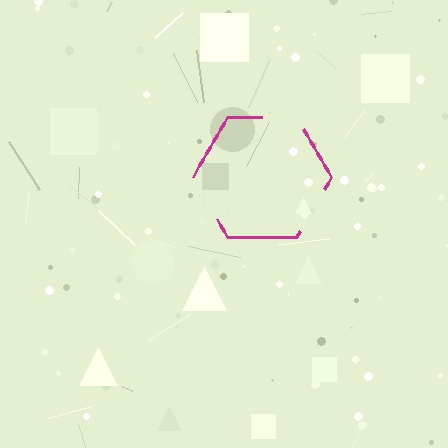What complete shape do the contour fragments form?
The contour fragments form a hexagon.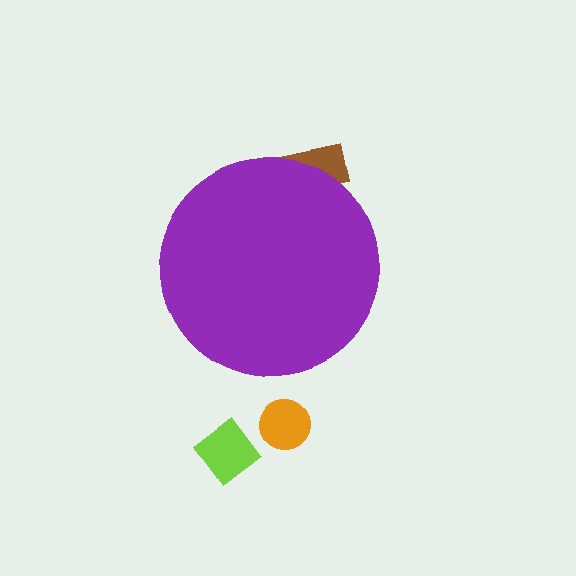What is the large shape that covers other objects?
A purple circle.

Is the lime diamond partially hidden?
No, the lime diamond is fully visible.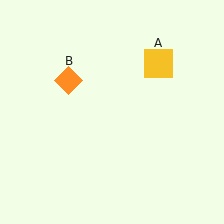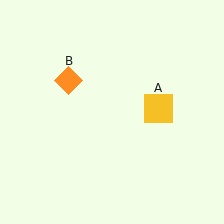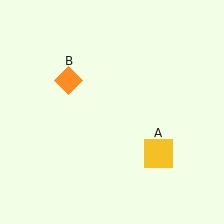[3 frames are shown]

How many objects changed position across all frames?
1 object changed position: yellow square (object A).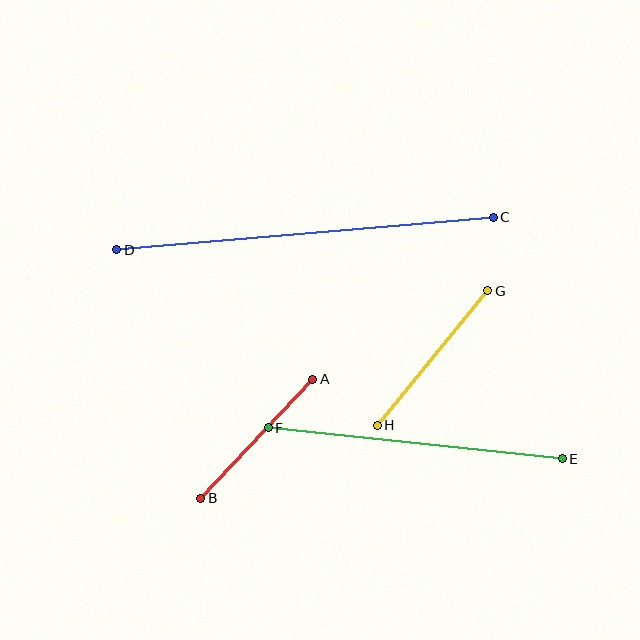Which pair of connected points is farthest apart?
Points C and D are farthest apart.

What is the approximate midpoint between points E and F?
The midpoint is at approximately (415, 443) pixels.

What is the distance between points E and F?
The distance is approximately 296 pixels.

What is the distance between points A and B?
The distance is approximately 164 pixels.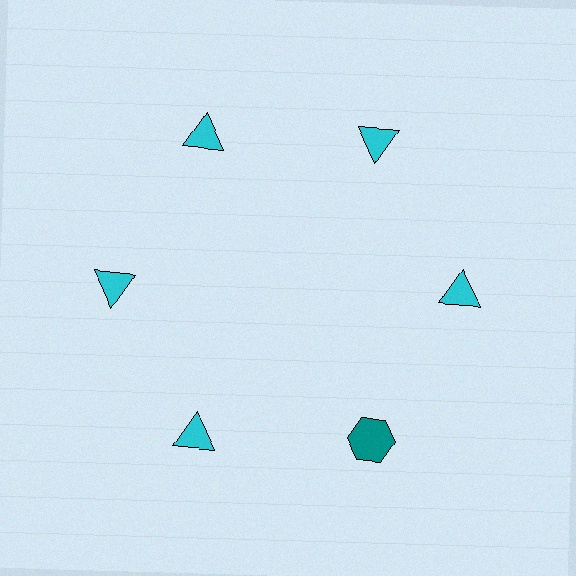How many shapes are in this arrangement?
There are 6 shapes arranged in a ring pattern.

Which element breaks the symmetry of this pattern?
The teal hexagon at roughly the 5 o'clock position breaks the symmetry. All other shapes are cyan triangles.